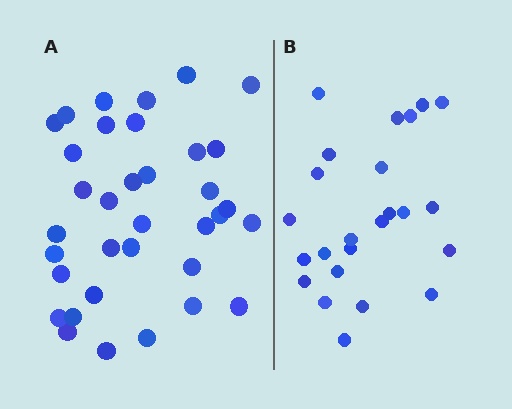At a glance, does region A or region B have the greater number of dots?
Region A (the left region) has more dots.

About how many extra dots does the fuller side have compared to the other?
Region A has roughly 12 or so more dots than region B.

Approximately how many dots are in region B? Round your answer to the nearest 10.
About 20 dots. (The exact count is 24, which rounds to 20.)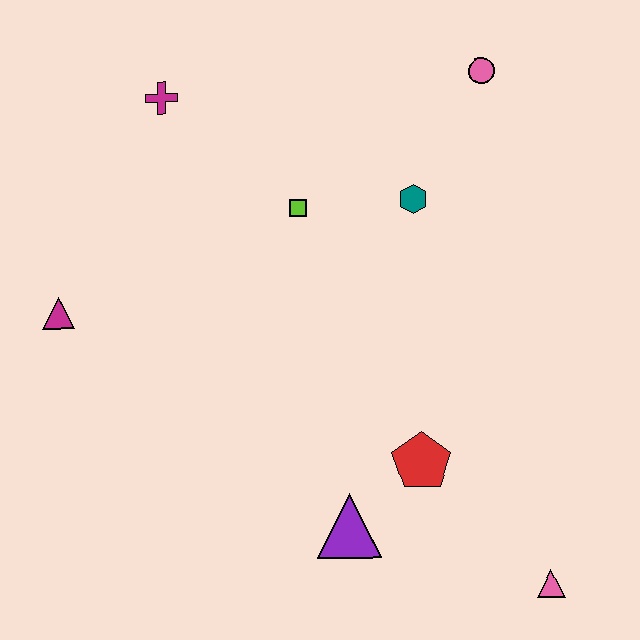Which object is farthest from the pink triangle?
The magenta cross is farthest from the pink triangle.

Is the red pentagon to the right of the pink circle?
No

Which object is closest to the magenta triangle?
The magenta cross is closest to the magenta triangle.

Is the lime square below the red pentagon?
No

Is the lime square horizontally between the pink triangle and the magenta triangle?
Yes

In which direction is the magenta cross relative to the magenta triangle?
The magenta cross is above the magenta triangle.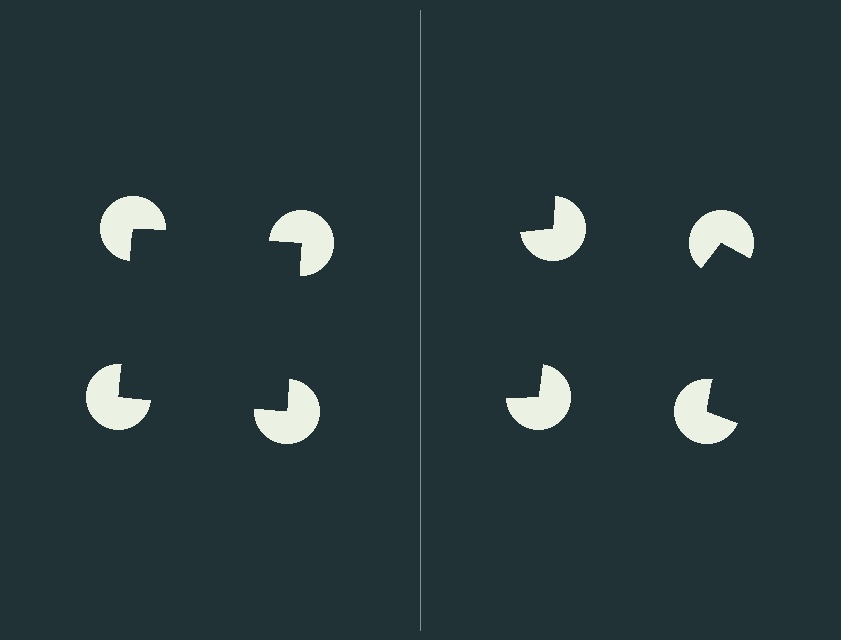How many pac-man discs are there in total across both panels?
8 — 4 on each side.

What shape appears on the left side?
An illusory square.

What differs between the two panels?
The pac-man discs are positioned identically on both sides; only the wedge orientations differ. On the left they align to a square; on the right they are misaligned.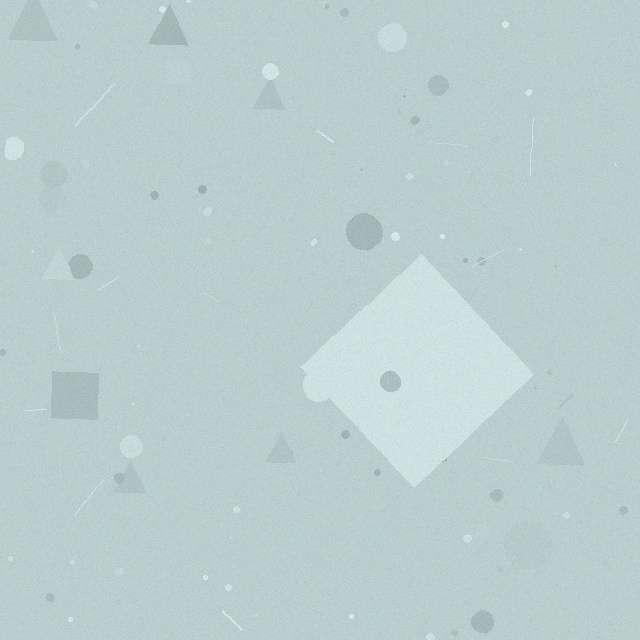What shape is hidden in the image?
A diamond is hidden in the image.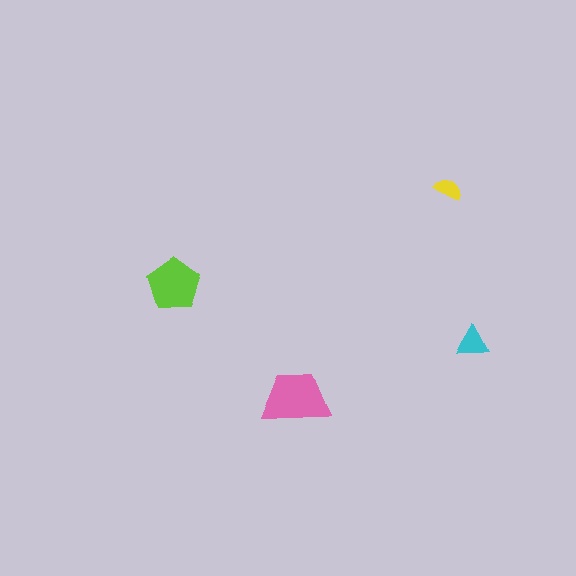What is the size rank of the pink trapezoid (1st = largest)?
1st.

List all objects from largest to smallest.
The pink trapezoid, the lime pentagon, the cyan triangle, the yellow semicircle.